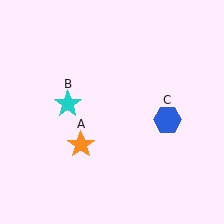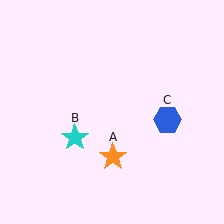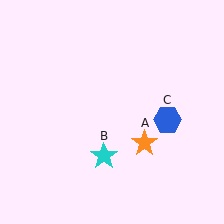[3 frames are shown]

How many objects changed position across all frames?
2 objects changed position: orange star (object A), cyan star (object B).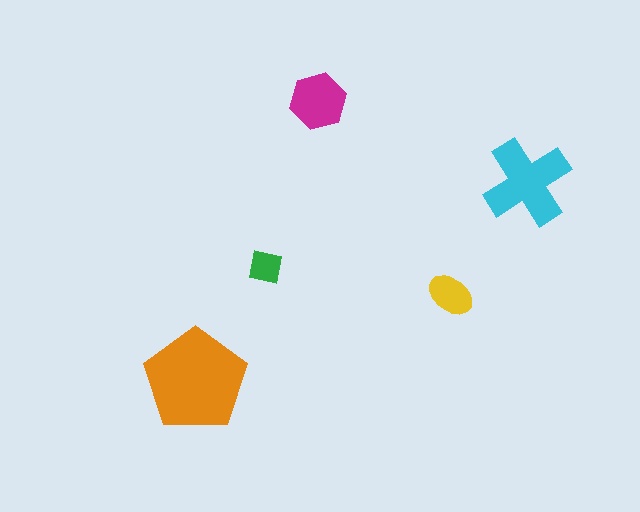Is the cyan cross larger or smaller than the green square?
Larger.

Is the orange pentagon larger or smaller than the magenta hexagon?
Larger.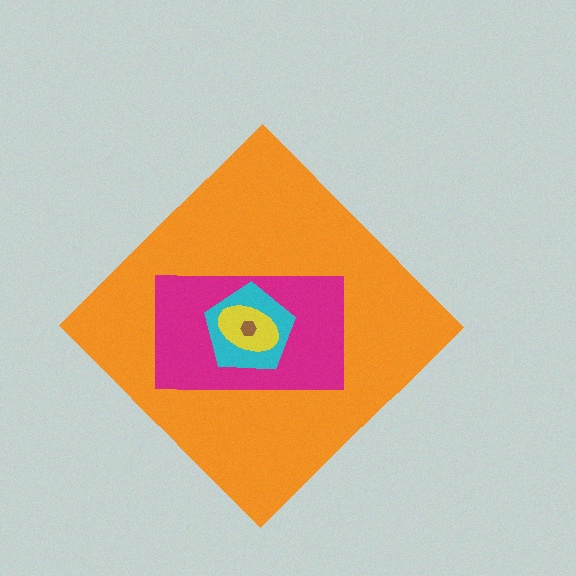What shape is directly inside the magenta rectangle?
The cyan pentagon.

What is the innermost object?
The brown hexagon.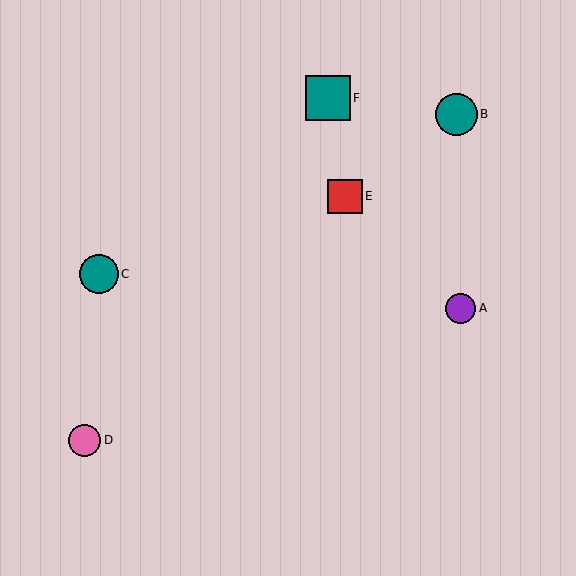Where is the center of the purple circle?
The center of the purple circle is at (461, 308).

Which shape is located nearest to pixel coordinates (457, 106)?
The teal circle (labeled B) at (456, 114) is nearest to that location.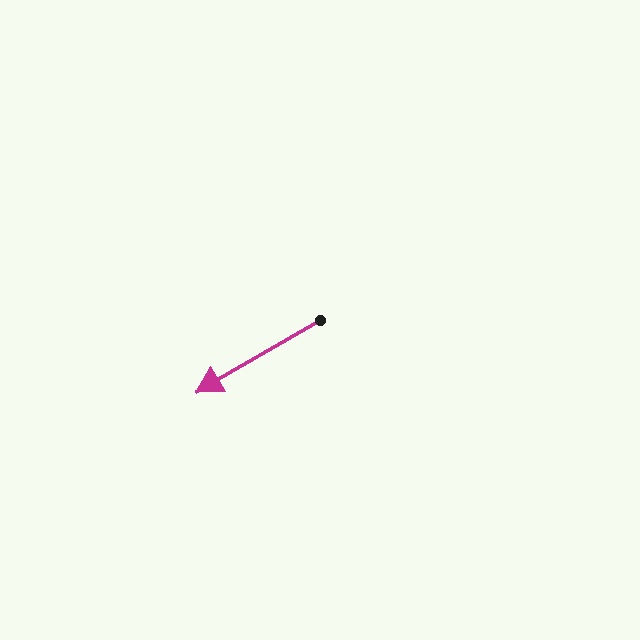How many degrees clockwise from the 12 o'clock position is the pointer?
Approximately 240 degrees.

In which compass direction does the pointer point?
Southwest.